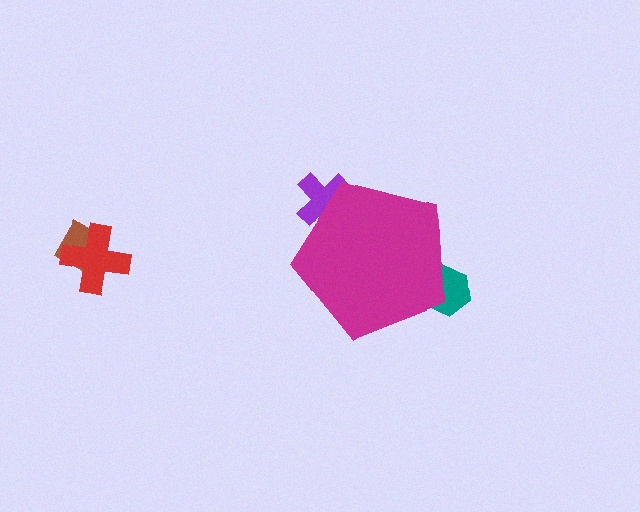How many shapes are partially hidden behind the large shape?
2 shapes are partially hidden.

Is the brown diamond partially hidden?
No, the brown diamond is fully visible.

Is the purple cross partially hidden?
Yes, the purple cross is partially hidden behind the magenta pentagon.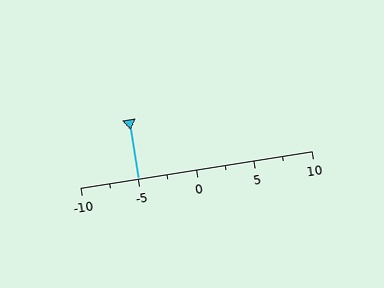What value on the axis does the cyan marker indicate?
The marker indicates approximately -5.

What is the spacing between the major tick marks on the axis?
The major ticks are spaced 5 apart.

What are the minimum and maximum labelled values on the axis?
The axis runs from -10 to 10.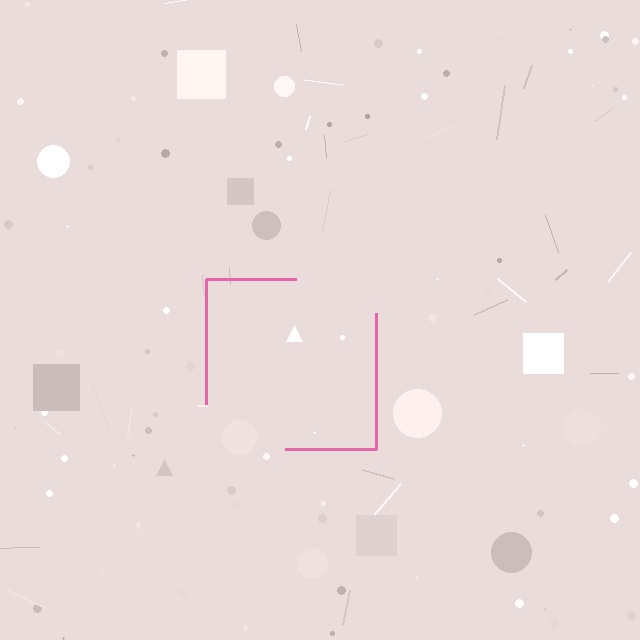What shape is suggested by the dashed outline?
The dashed outline suggests a square.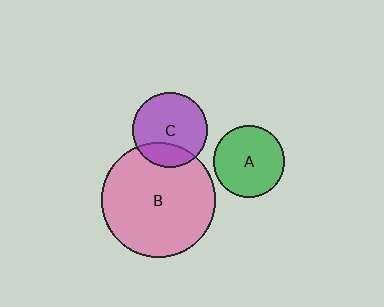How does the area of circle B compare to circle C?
Approximately 2.3 times.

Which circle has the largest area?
Circle B (pink).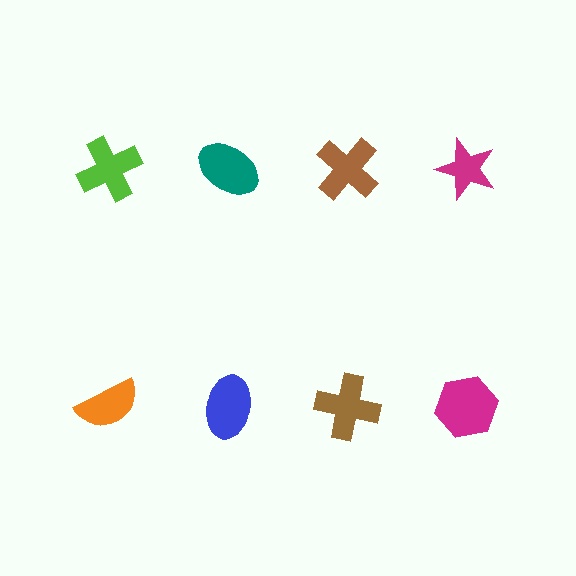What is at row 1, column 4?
A magenta star.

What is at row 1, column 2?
A teal ellipse.